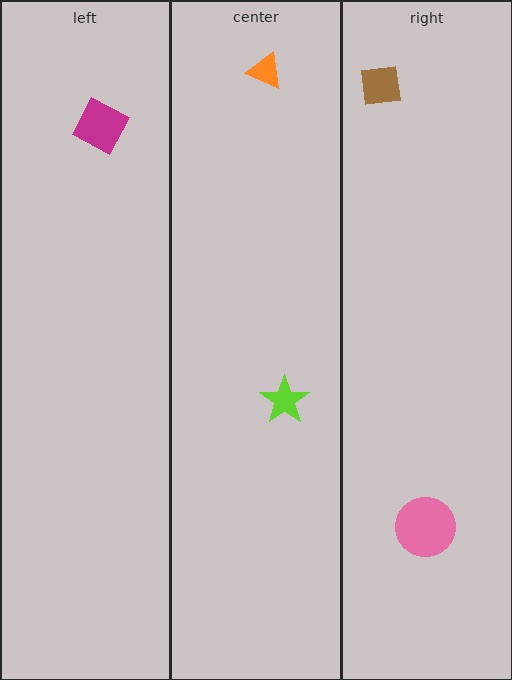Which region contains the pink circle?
The right region.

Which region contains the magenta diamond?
The left region.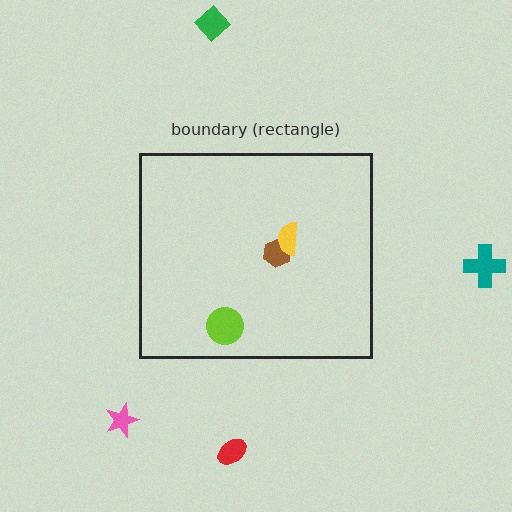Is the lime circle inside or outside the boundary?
Inside.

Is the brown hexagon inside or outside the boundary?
Inside.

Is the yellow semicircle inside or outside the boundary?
Inside.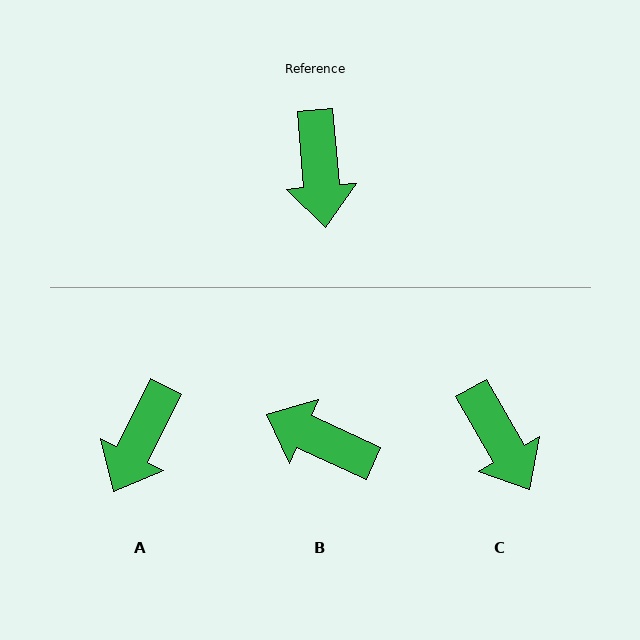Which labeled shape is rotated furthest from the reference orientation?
B, about 119 degrees away.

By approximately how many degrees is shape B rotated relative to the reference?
Approximately 119 degrees clockwise.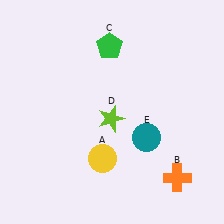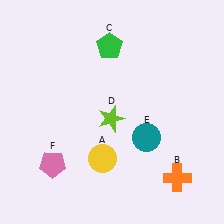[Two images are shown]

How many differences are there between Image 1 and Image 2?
There is 1 difference between the two images.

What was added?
A pink pentagon (F) was added in Image 2.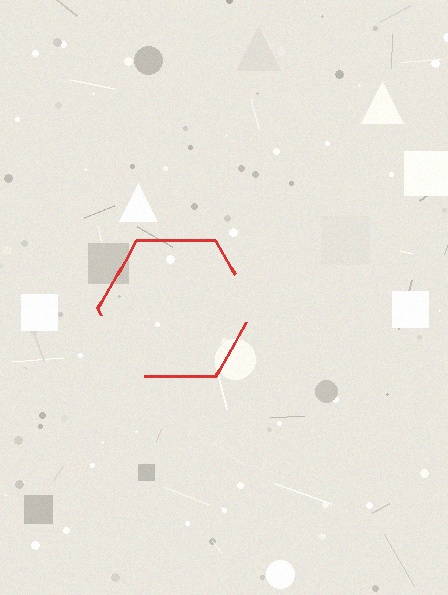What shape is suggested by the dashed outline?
The dashed outline suggests a hexagon.